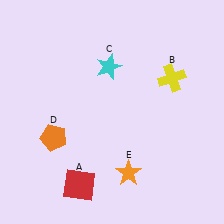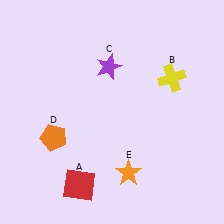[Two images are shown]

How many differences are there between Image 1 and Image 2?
There is 1 difference between the two images.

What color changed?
The star (C) changed from cyan in Image 1 to purple in Image 2.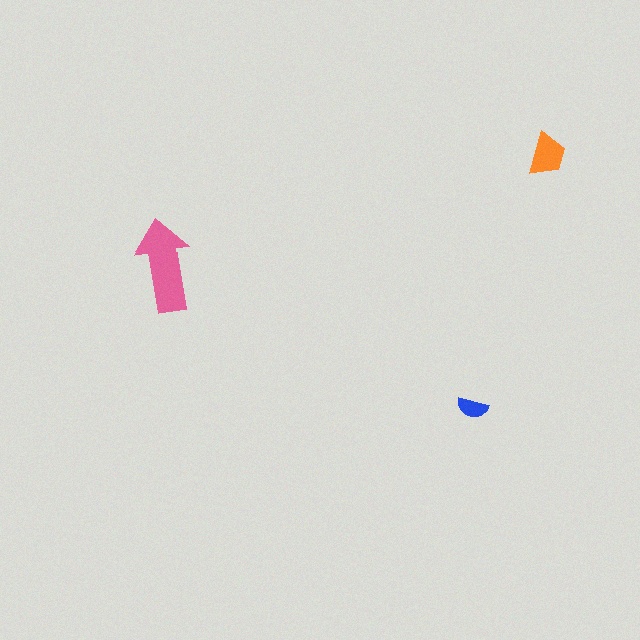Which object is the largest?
The pink arrow.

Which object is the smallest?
The blue semicircle.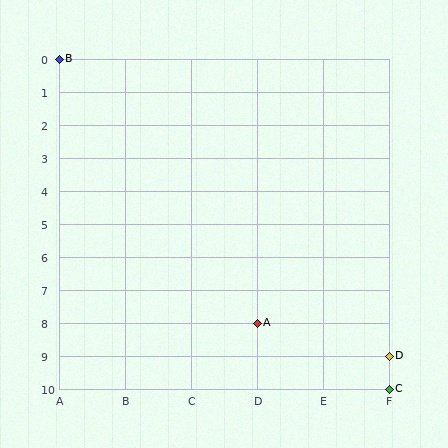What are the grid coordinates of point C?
Point C is at grid coordinates (F, 10).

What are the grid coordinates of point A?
Point A is at grid coordinates (D, 8).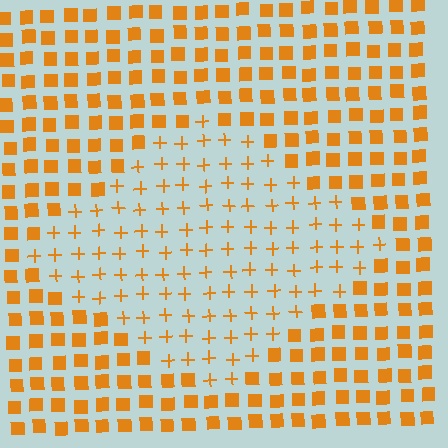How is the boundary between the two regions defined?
The boundary is defined by a change in element shape: plus signs inside vs. squares outside. All elements share the same color and spacing.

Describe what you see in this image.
The image is filled with small orange elements arranged in a uniform grid. A diamond-shaped region contains plus signs, while the surrounding area contains squares. The boundary is defined purely by the change in element shape.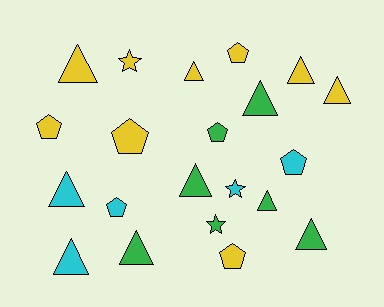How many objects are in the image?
There are 21 objects.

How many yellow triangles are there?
There are 4 yellow triangles.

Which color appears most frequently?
Yellow, with 9 objects.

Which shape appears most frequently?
Triangle, with 11 objects.